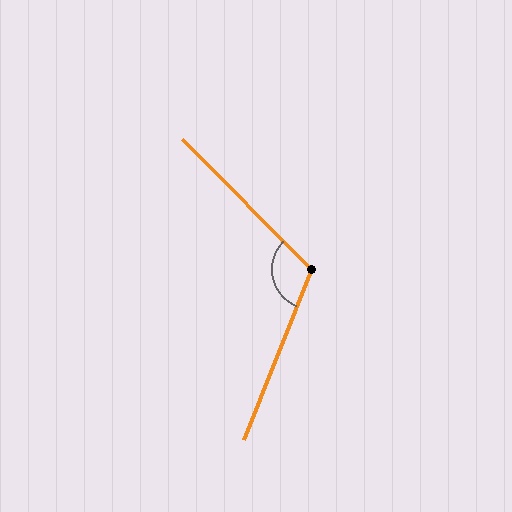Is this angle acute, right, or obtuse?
It is obtuse.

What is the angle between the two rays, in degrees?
Approximately 114 degrees.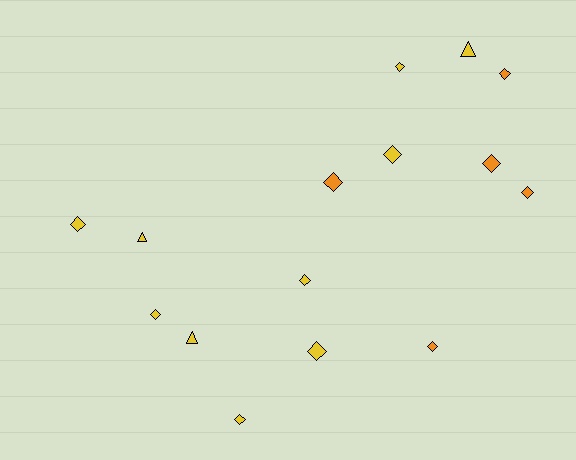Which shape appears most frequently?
Diamond, with 12 objects.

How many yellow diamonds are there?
There are 7 yellow diamonds.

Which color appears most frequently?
Yellow, with 10 objects.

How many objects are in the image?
There are 15 objects.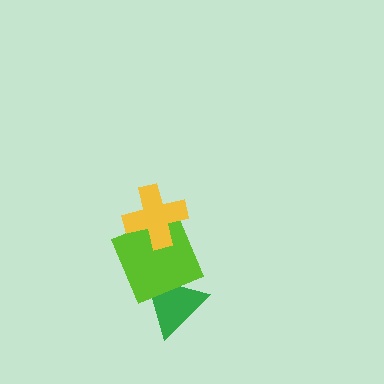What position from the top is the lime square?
The lime square is 2nd from the top.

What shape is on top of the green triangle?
The lime square is on top of the green triangle.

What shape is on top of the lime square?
The yellow cross is on top of the lime square.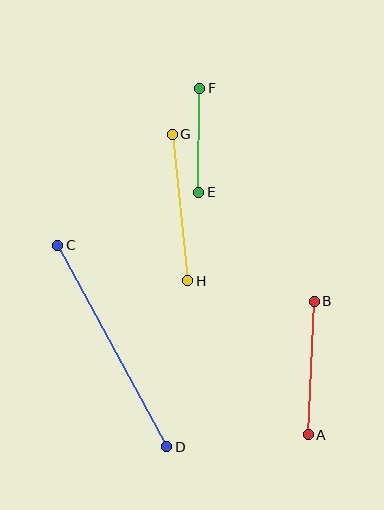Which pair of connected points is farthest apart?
Points C and D are farthest apart.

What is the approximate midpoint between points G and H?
The midpoint is at approximately (180, 207) pixels.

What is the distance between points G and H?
The distance is approximately 147 pixels.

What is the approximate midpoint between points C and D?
The midpoint is at approximately (112, 346) pixels.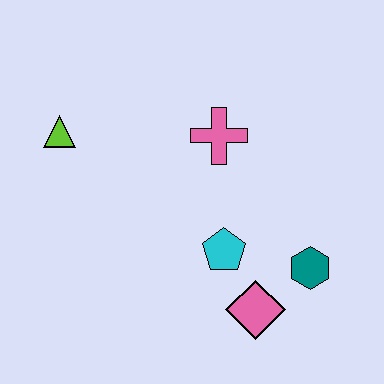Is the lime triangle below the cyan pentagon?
No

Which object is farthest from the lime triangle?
The teal hexagon is farthest from the lime triangle.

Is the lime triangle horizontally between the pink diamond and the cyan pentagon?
No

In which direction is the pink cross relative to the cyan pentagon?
The pink cross is above the cyan pentagon.